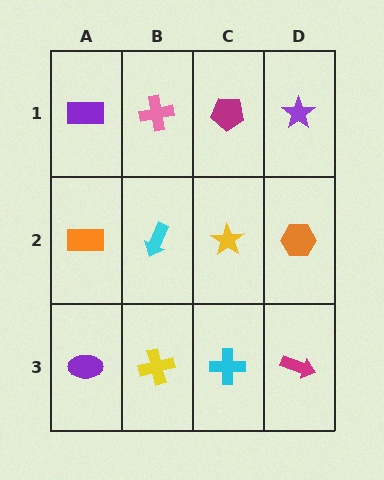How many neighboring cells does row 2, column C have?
4.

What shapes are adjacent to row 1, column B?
A cyan arrow (row 2, column B), a purple rectangle (row 1, column A), a magenta pentagon (row 1, column C).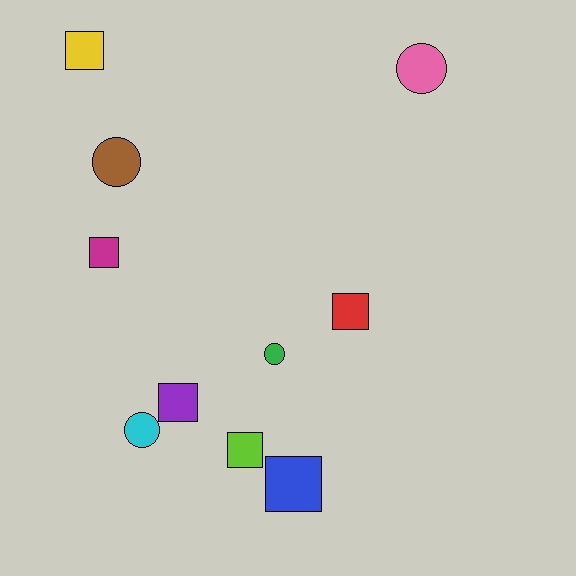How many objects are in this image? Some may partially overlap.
There are 10 objects.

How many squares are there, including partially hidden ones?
There are 6 squares.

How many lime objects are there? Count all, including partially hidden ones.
There is 1 lime object.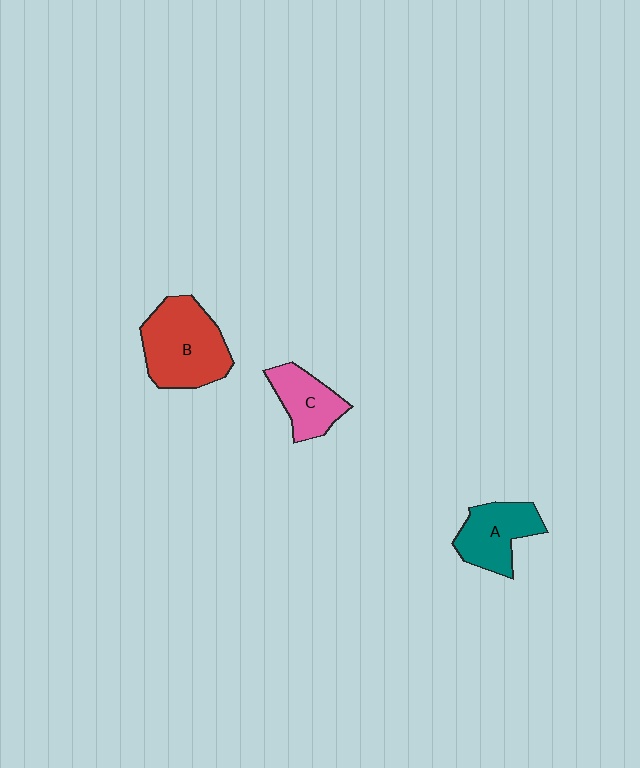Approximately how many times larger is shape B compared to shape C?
Approximately 1.7 times.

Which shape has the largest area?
Shape B (red).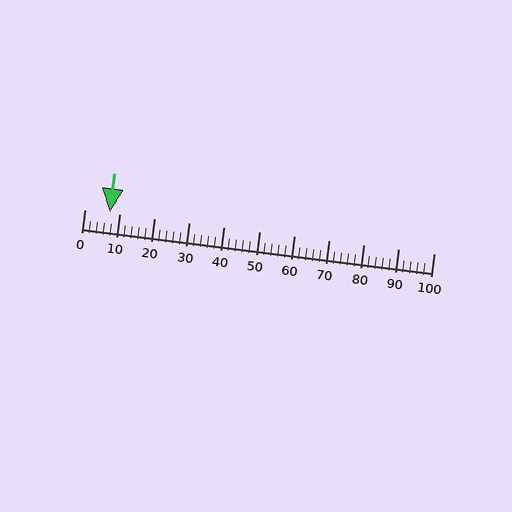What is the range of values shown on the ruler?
The ruler shows values from 0 to 100.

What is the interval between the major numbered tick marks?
The major tick marks are spaced 10 units apart.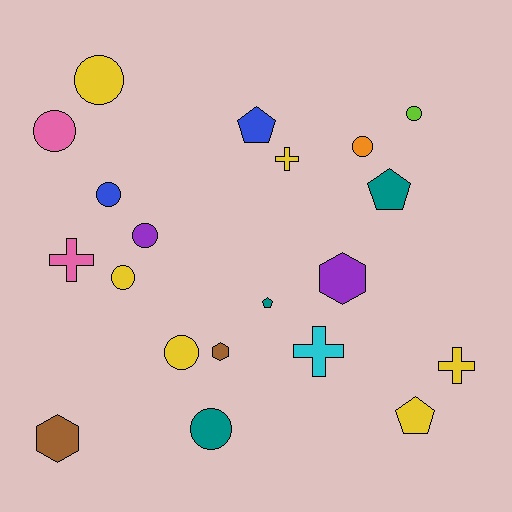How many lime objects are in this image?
There is 1 lime object.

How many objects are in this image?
There are 20 objects.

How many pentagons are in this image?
There are 4 pentagons.